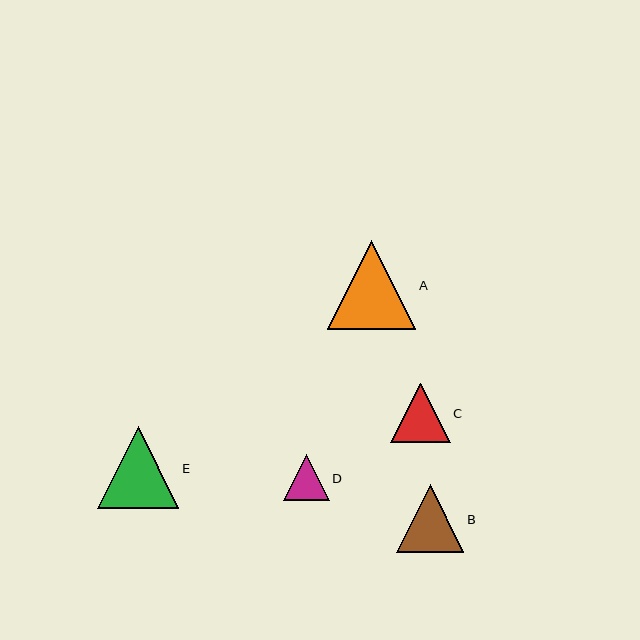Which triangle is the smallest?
Triangle D is the smallest with a size of approximately 46 pixels.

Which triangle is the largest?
Triangle A is the largest with a size of approximately 89 pixels.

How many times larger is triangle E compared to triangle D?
Triangle E is approximately 1.8 times the size of triangle D.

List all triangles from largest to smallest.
From largest to smallest: A, E, B, C, D.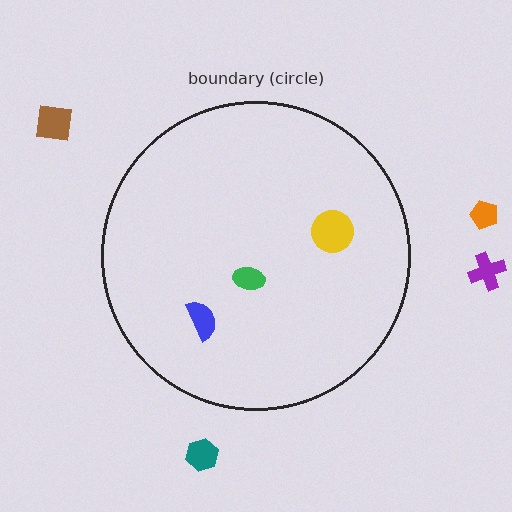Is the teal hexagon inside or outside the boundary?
Outside.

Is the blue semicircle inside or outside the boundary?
Inside.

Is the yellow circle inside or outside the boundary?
Inside.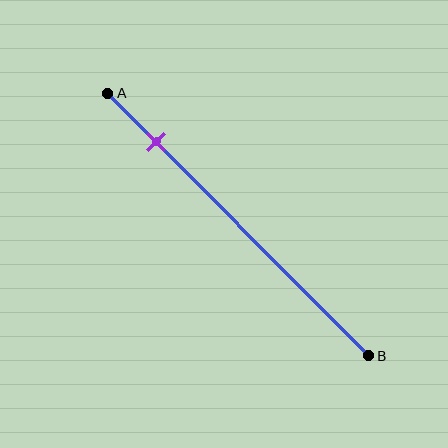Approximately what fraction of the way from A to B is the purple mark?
The purple mark is approximately 20% of the way from A to B.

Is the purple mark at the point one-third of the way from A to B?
No, the mark is at about 20% from A, not at the 33% one-third point.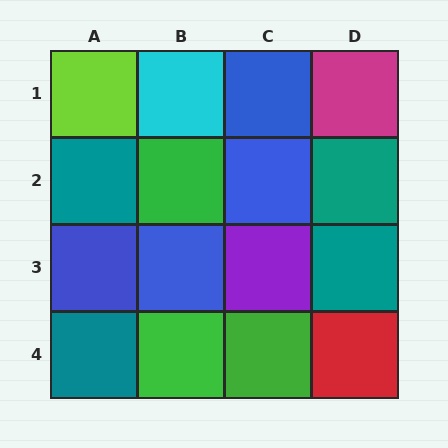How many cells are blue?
4 cells are blue.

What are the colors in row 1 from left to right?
Lime, cyan, blue, magenta.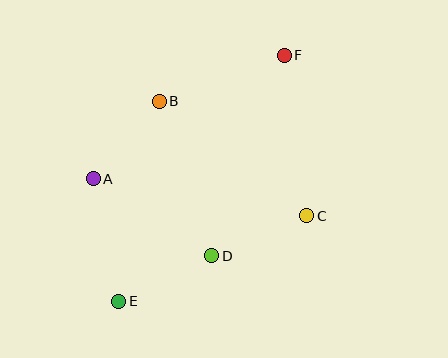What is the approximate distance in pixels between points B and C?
The distance between B and C is approximately 187 pixels.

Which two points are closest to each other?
Points A and B are closest to each other.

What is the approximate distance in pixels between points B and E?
The distance between B and E is approximately 204 pixels.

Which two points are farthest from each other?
Points E and F are farthest from each other.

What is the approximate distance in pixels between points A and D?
The distance between A and D is approximately 141 pixels.